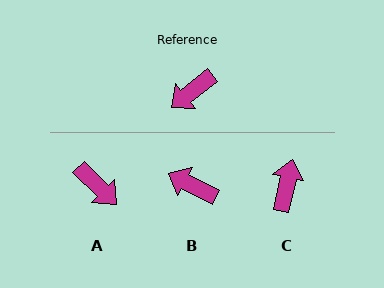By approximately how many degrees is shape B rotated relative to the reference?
Approximately 65 degrees clockwise.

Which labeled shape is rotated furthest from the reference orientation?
C, about 140 degrees away.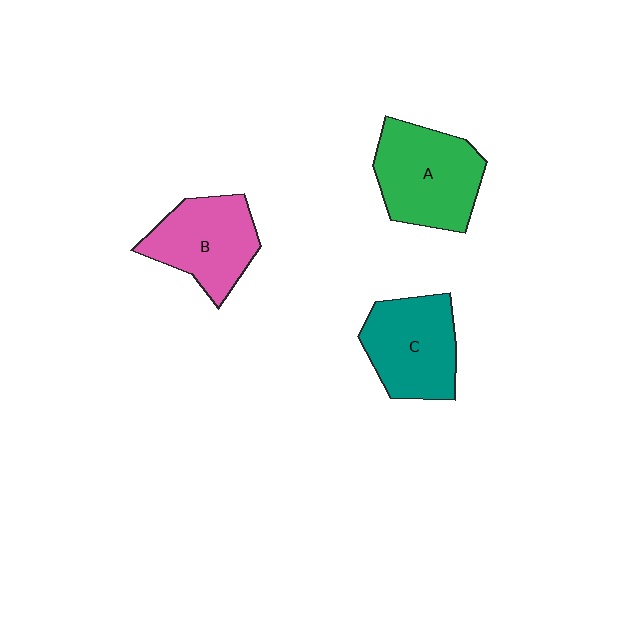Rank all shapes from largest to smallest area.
From largest to smallest: A (green), C (teal), B (pink).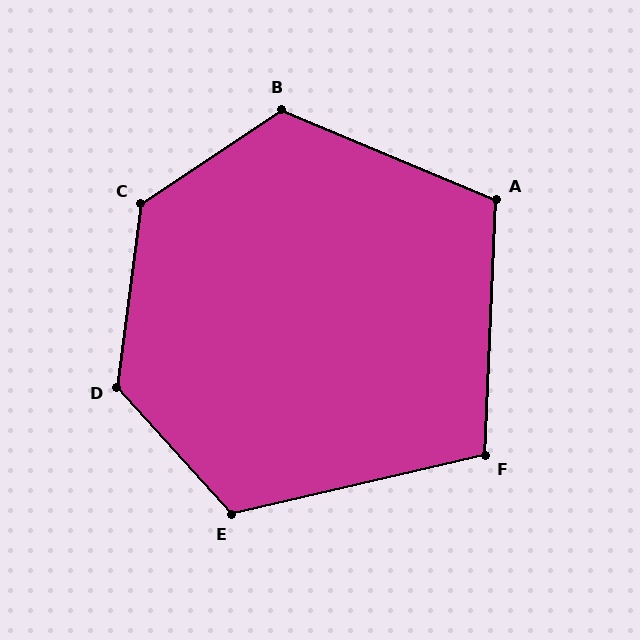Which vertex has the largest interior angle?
C, at approximately 131 degrees.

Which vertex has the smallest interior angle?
F, at approximately 106 degrees.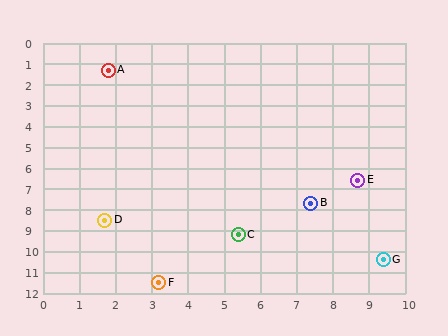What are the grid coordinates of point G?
Point G is at approximately (9.4, 10.4).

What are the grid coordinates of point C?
Point C is at approximately (5.4, 9.2).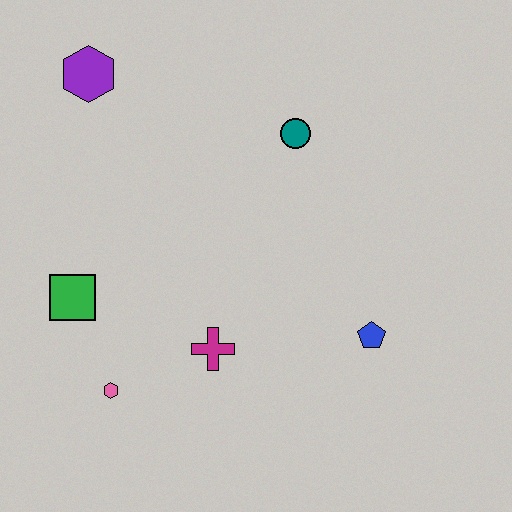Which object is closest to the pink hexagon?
The green square is closest to the pink hexagon.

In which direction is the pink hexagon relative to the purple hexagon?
The pink hexagon is below the purple hexagon.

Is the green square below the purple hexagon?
Yes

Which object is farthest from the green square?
The blue pentagon is farthest from the green square.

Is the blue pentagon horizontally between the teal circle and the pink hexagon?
No